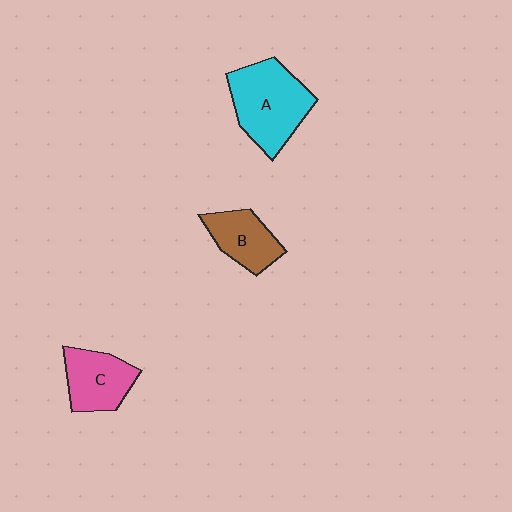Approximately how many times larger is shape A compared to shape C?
Approximately 1.5 times.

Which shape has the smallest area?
Shape B (brown).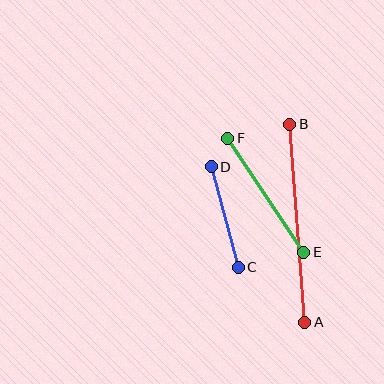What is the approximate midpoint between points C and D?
The midpoint is at approximately (225, 217) pixels.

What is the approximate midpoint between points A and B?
The midpoint is at approximately (297, 223) pixels.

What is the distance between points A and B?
The distance is approximately 199 pixels.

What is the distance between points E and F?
The distance is approximately 137 pixels.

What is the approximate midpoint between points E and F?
The midpoint is at approximately (266, 195) pixels.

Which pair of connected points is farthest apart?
Points A and B are farthest apart.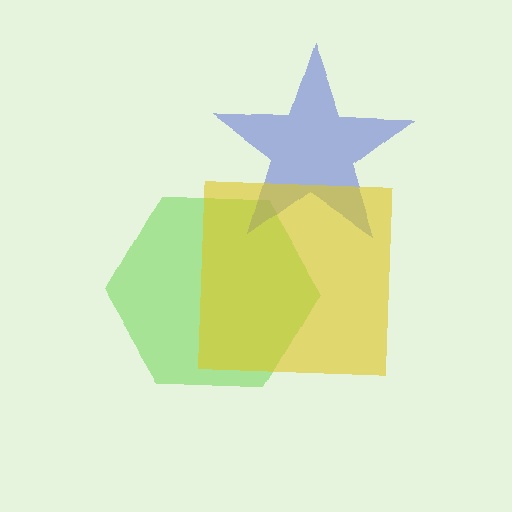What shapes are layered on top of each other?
The layered shapes are: a lime hexagon, a blue star, a yellow square.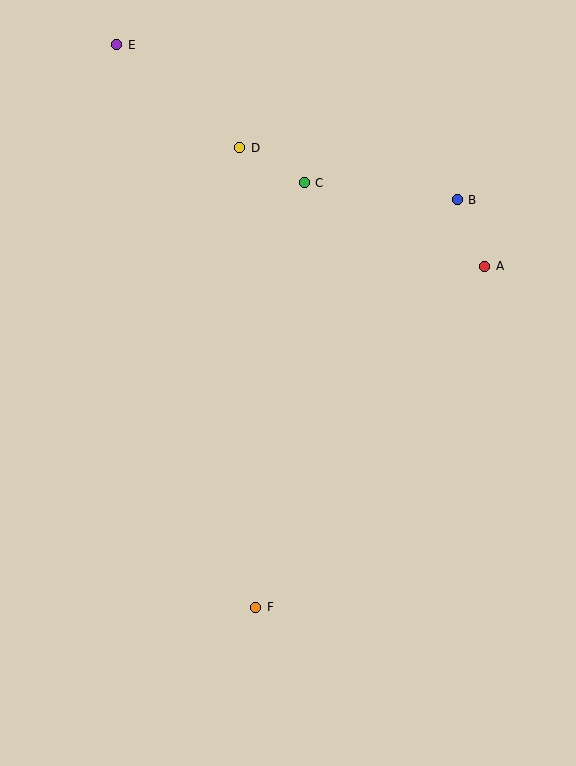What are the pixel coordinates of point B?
Point B is at (457, 200).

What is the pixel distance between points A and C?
The distance between A and C is 199 pixels.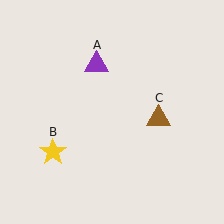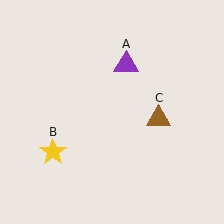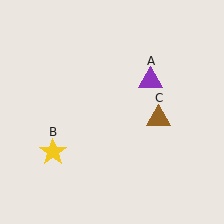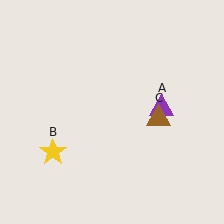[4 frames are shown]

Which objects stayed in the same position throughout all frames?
Yellow star (object B) and brown triangle (object C) remained stationary.